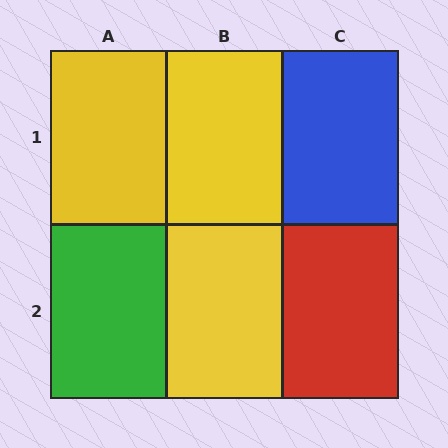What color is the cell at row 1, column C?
Blue.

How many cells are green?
1 cell is green.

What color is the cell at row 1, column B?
Yellow.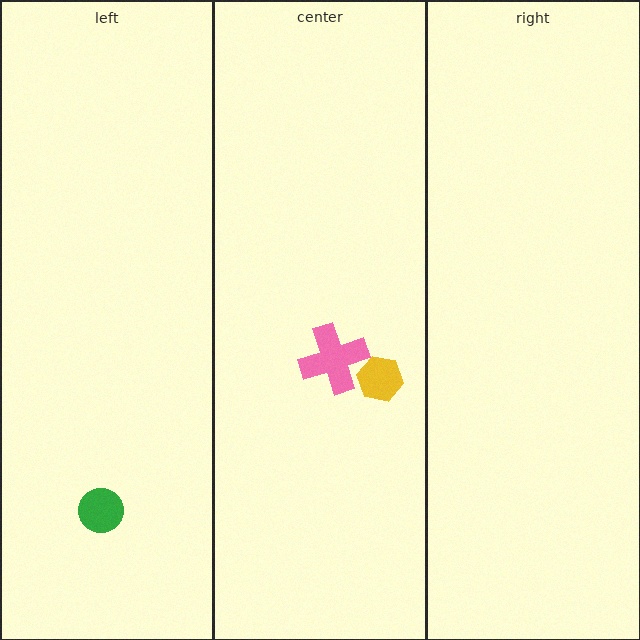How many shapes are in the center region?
2.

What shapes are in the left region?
The green circle.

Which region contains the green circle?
The left region.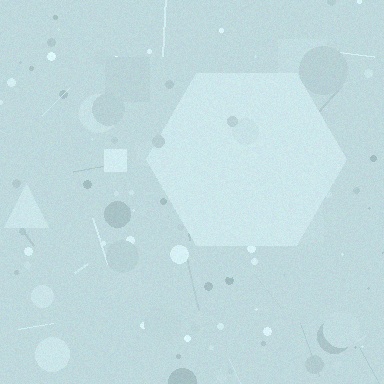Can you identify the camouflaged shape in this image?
The camouflaged shape is a hexagon.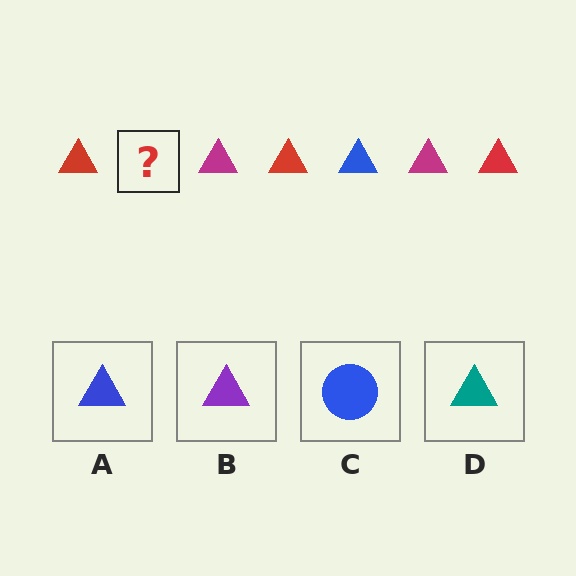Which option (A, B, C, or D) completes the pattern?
A.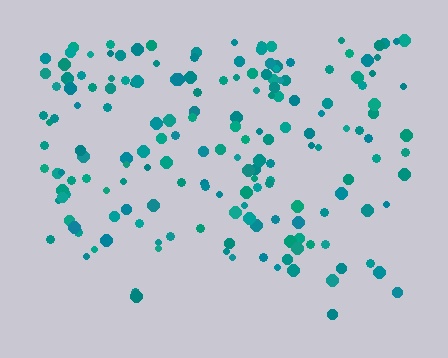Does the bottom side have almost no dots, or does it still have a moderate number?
Still a moderate number, just noticeably fewer than the top.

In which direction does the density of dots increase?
From bottom to top, with the top side densest.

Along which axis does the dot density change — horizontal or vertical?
Vertical.